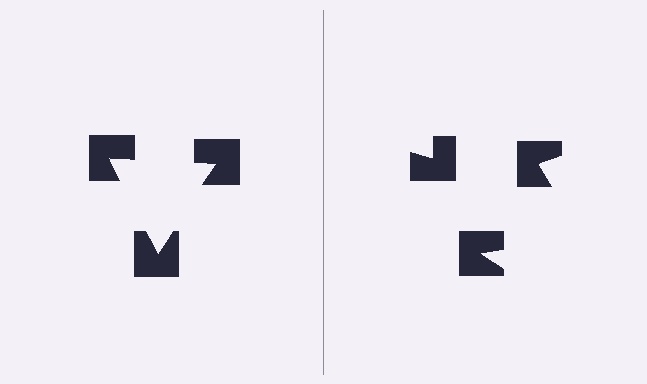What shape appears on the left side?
An illusory triangle.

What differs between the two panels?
The notched squares are positioned identically on both sides; only the wedge orientations differ. On the left they align to a triangle; on the right they are misaligned.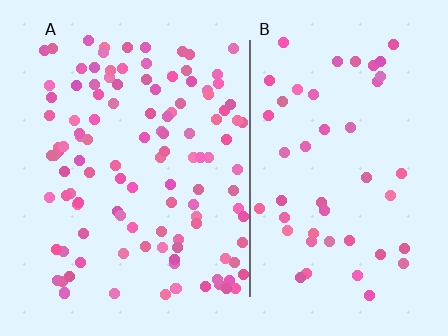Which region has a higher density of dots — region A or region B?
A (the left).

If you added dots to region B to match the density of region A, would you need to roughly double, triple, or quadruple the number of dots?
Approximately double.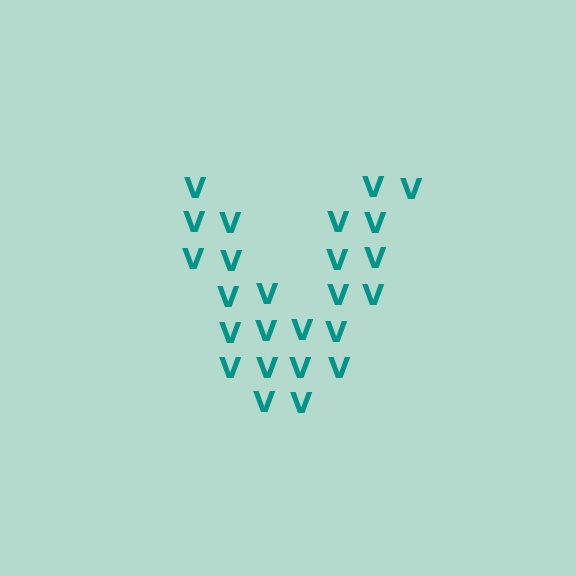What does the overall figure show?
The overall figure shows the letter V.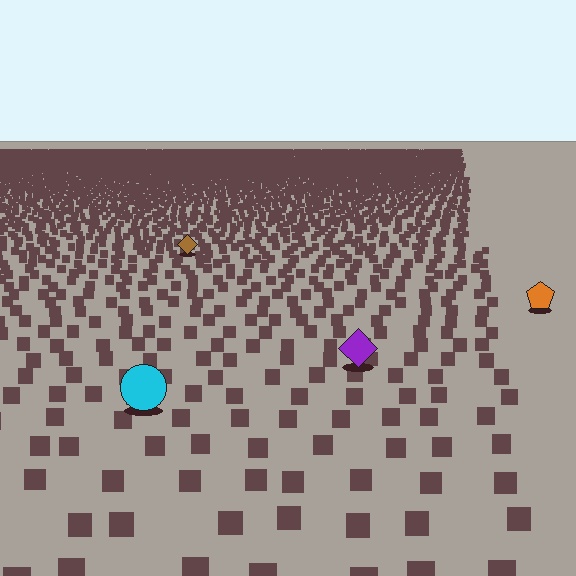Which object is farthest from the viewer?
The brown diamond is farthest from the viewer. It appears smaller and the ground texture around it is denser.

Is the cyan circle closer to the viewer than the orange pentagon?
Yes. The cyan circle is closer — you can tell from the texture gradient: the ground texture is coarser near it.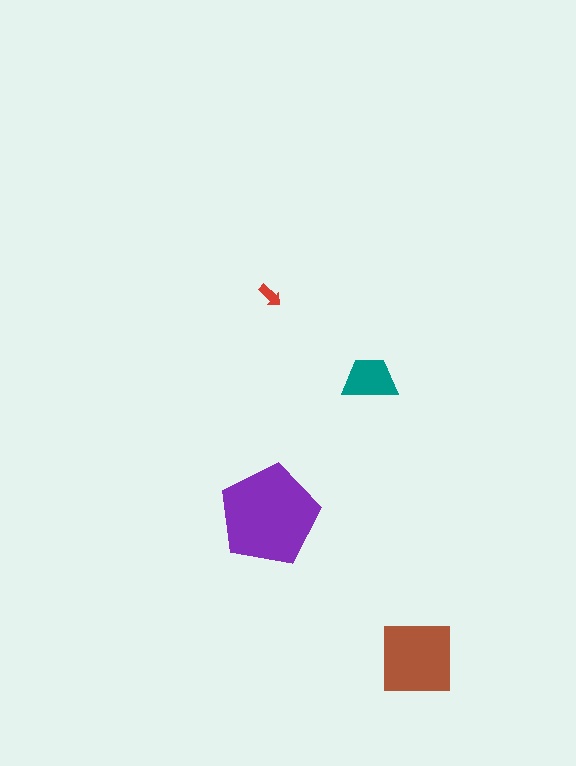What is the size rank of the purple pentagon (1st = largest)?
1st.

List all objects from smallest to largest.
The red arrow, the teal trapezoid, the brown square, the purple pentagon.